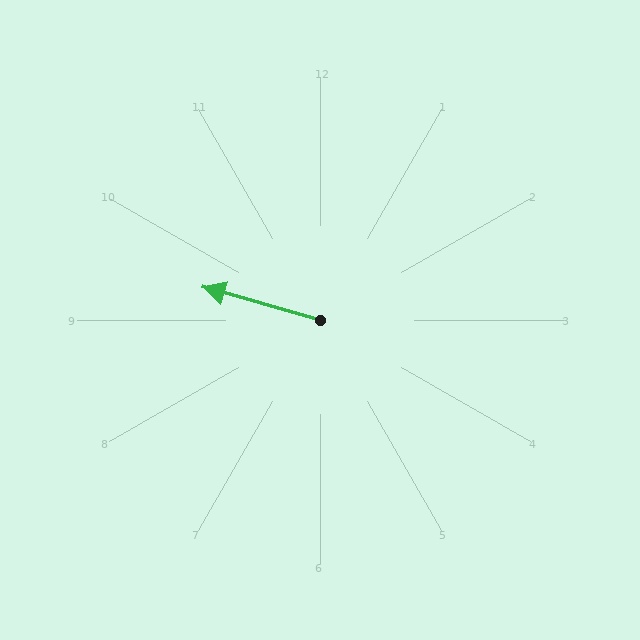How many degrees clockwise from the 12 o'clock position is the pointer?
Approximately 286 degrees.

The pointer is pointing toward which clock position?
Roughly 10 o'clock.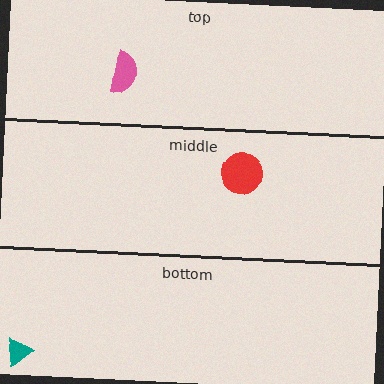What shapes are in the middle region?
The red circle.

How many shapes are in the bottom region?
1.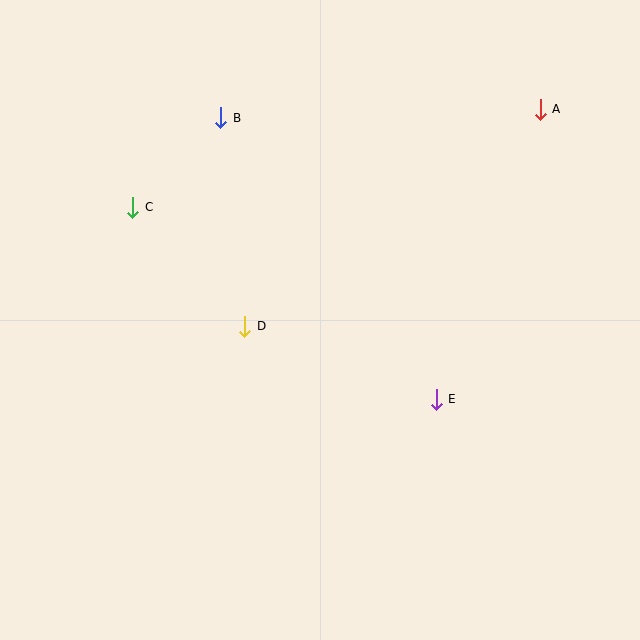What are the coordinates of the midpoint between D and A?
The midpoint between D and A is at (392, 218).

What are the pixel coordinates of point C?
Point C is at (133, 207).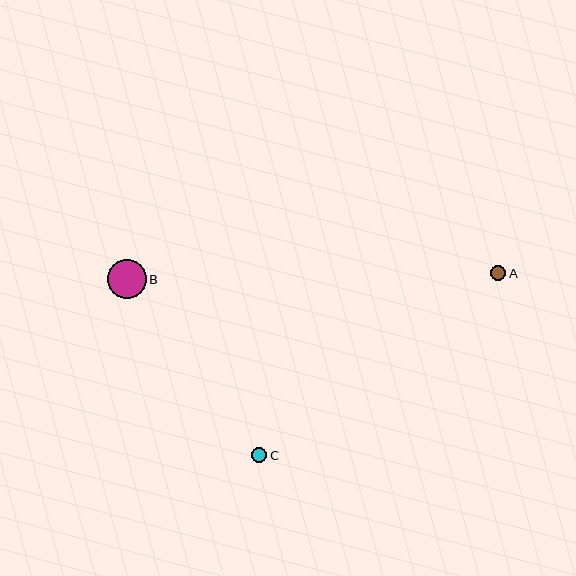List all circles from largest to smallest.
From largest to smallest: B, C, A.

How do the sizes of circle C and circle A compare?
Circle C and circle A are approximately the same size.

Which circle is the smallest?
Circle A is the smallest with a size of approximately 15 pixels.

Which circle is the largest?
Circle B is the largest with a size of approximately 39 pixels.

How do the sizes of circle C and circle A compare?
Circle C and circle A are approximately the same size.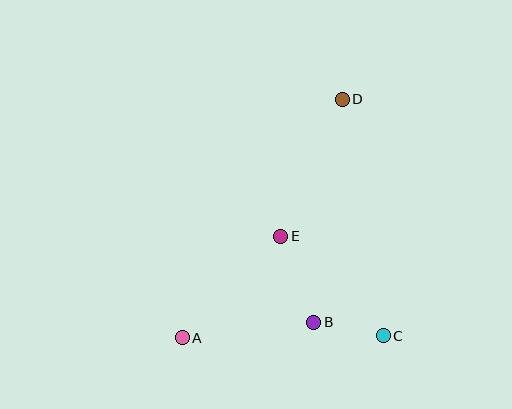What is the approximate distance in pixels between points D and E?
The distance between D and E is approximately 150 pixels.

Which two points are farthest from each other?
Points A and D are farthest from each other.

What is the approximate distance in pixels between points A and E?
The distance between A and E is approximately 141 pixels.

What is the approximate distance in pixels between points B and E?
The distance between B and E is approximately 92 pixels.